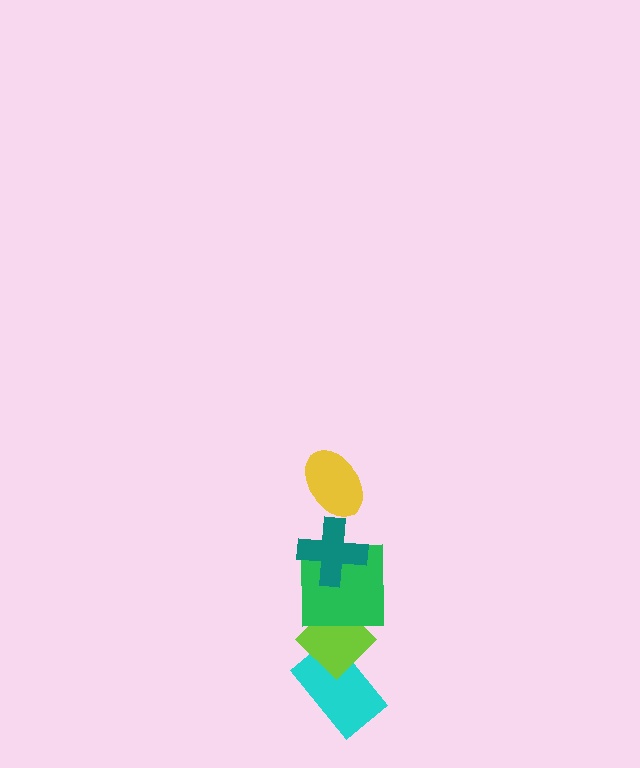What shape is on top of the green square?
The teal cross is on top of the green square.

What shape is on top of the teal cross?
The yellow ellipse is on top of the teal cross.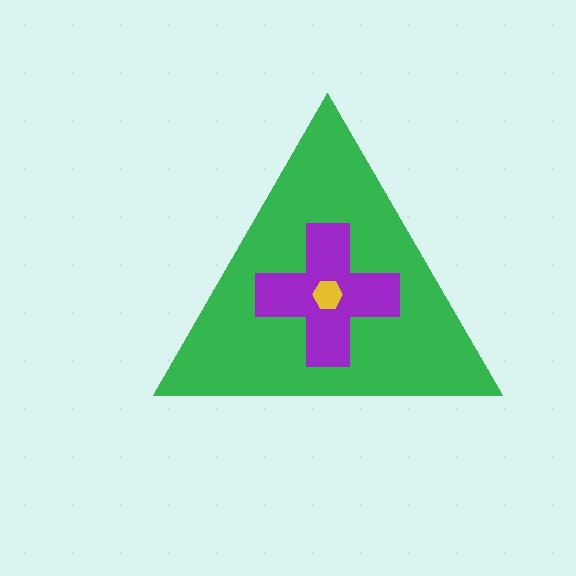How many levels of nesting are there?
3.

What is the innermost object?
The yellow hexagon.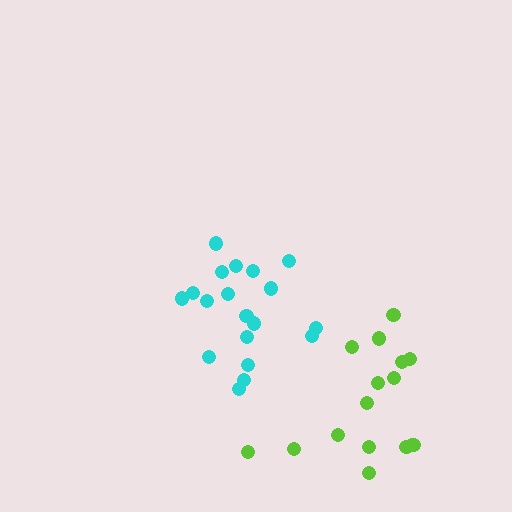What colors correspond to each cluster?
The clusters are colored: cyan, lime.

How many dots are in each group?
Group 1: 19 dots, Group 2: 16 dots (35 total).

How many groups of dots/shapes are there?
There are 2 groups.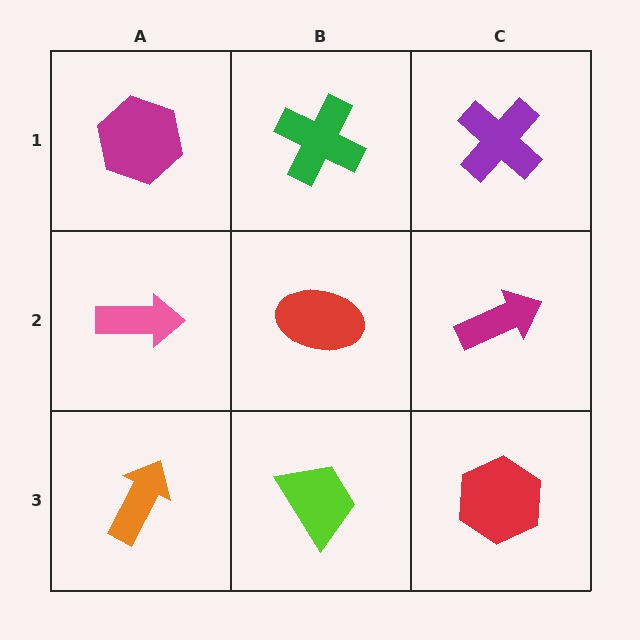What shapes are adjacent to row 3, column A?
A pink arrow (row 2, column A), a lime trapezoid (row 3, column B).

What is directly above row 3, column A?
A pink arrow.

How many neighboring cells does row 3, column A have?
2.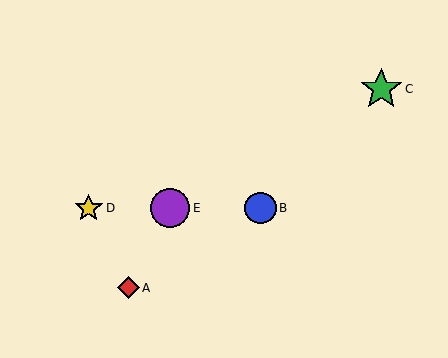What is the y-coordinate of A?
Object A is at y≈288.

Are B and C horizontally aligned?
No, B is at y≈208 and C is at y≈89.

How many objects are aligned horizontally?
3 objects (B, D, E) are aligned horizontally.